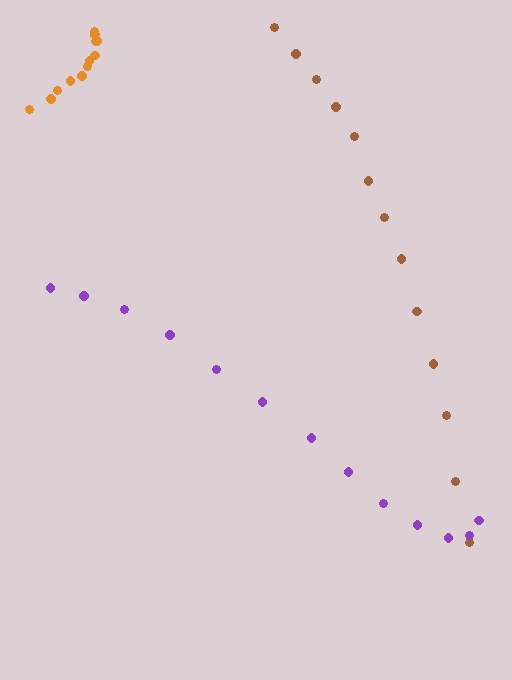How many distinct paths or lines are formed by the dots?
There are 3 distinct paths.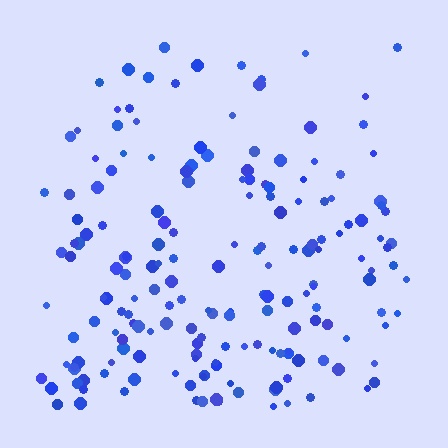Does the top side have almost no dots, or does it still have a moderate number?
Still a moderate number, just noticeably fewer than the bottom.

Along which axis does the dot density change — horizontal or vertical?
Vertical.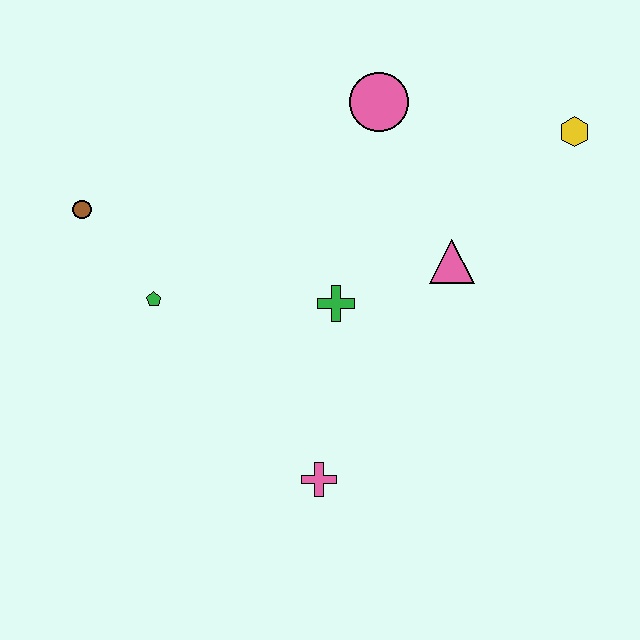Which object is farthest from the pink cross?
The yellow hexagon is farthest from the pink cross.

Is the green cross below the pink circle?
Yes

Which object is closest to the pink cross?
The green cross is closest to the pink cross.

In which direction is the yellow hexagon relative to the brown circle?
The yellow hexagon is to the right of the brown circle.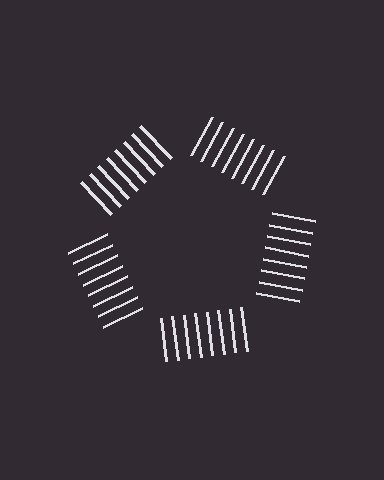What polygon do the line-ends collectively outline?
An illusory pentagon — the line segments terminate on its edges but no continuous stroke is drawn.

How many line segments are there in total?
40 — 8 along each of the 5 edges.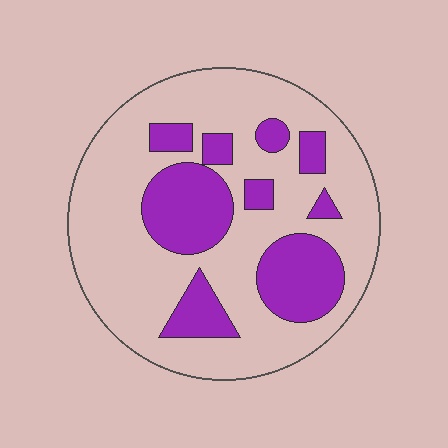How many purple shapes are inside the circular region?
9.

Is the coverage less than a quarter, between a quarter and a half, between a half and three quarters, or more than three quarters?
Between a quarter and a half.